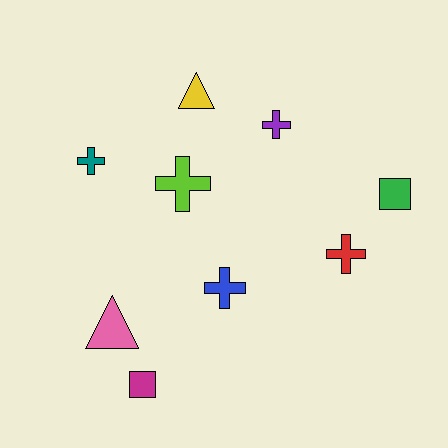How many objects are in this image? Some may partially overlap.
There are 9 objects.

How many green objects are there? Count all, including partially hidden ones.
There is 1 green object.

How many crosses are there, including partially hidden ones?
There are 5 crosses.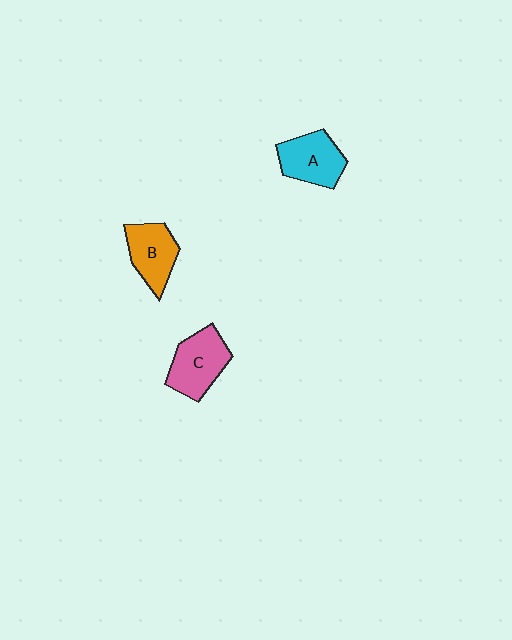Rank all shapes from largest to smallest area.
From largest to smallest: C (pink), A (cyan), B (orange).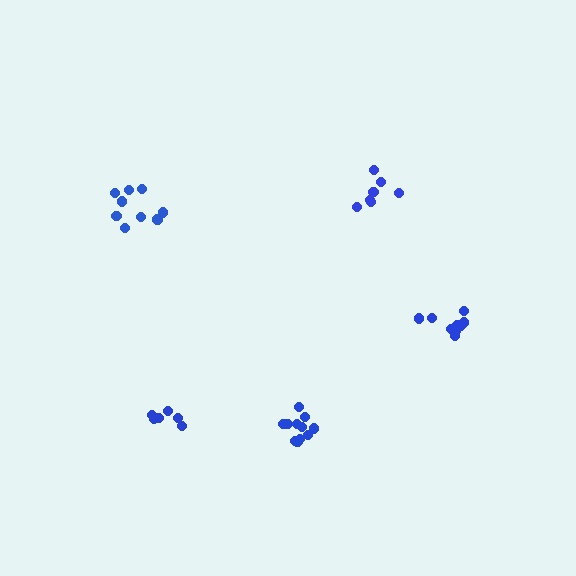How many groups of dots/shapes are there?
There are 5 groups.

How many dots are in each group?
Group 1: 12 dots, Group 2: 9 dots, Group 3: 9 dots, Group 4: 7 dots, Group 5: 6 dots (43 total).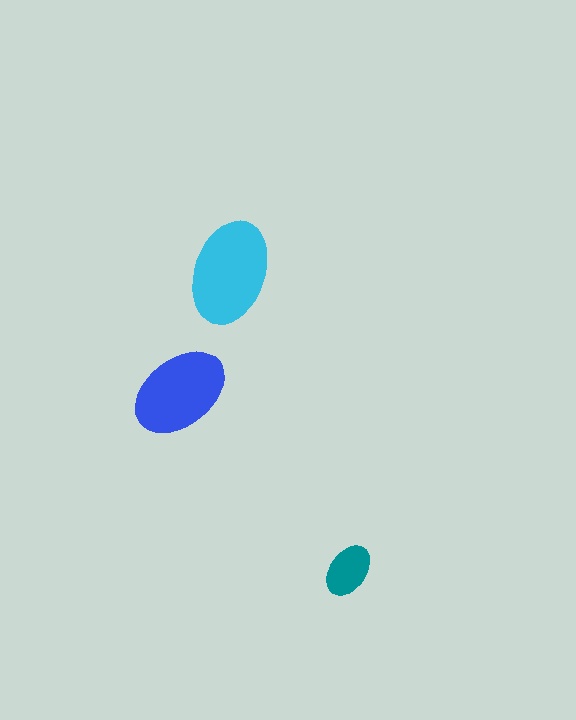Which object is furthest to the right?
The teal ellipse is rightmost.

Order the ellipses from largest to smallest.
the cyan one, the blue one, the teal one.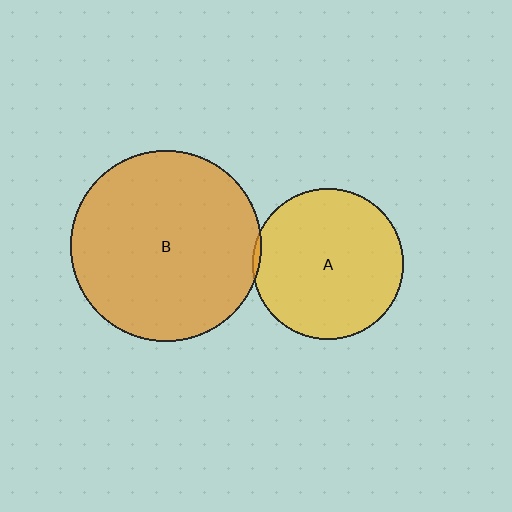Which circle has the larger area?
Circle B (orange).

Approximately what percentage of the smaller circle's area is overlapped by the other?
Approximately 5%.